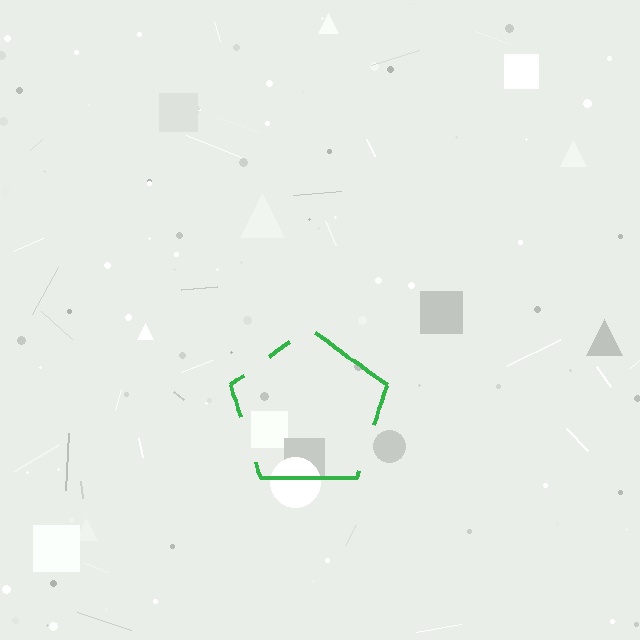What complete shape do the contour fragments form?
The contour fragments form a pentagon.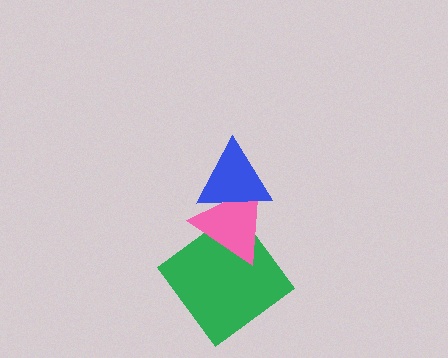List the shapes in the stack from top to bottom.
From top to bottom: the blue triangle, the pink triangle, the green diamond.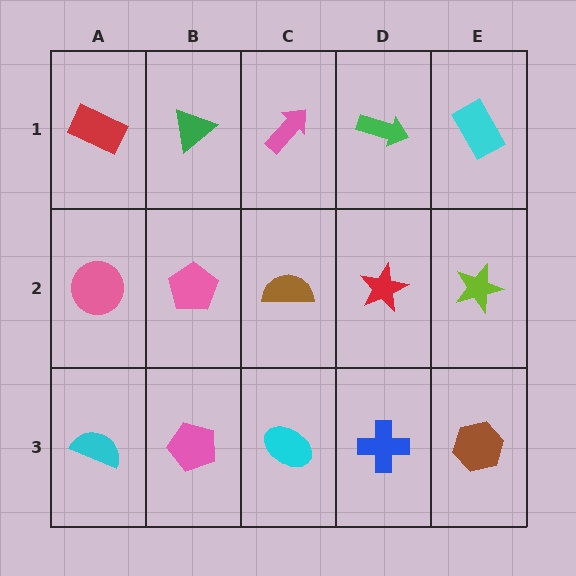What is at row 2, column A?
A pink circle.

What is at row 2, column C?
A brown semicircle.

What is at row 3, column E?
A brown hexagon.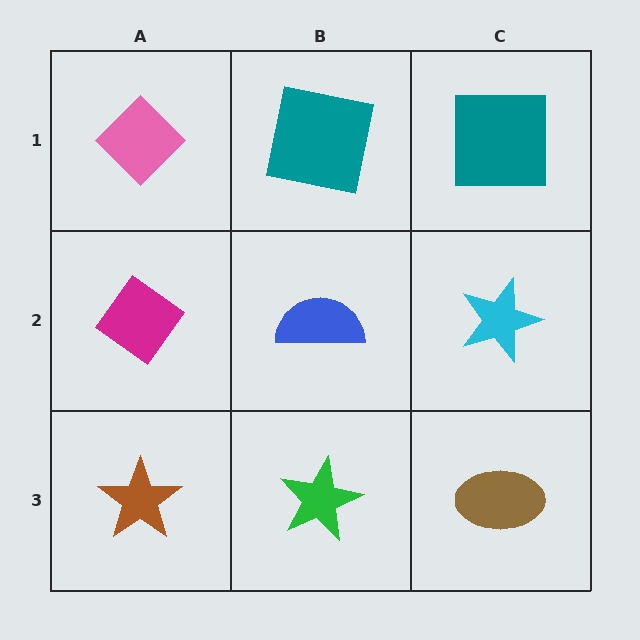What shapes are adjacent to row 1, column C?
A cyan star (row 2, column C), a teal square (row 1, column B).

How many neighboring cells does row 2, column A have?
3.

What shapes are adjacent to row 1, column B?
A blue semicircle (row 2, column B), a pink diamond (row 1, column A), a teal square (row 1, column C).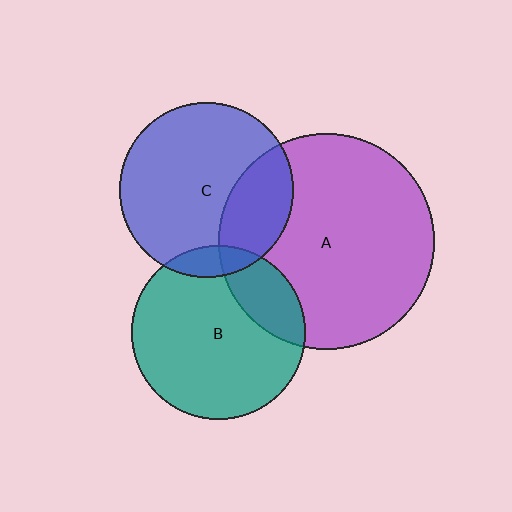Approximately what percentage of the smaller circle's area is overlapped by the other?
Approximately 25%.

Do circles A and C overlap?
Yes.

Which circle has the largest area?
Circle A (purple).